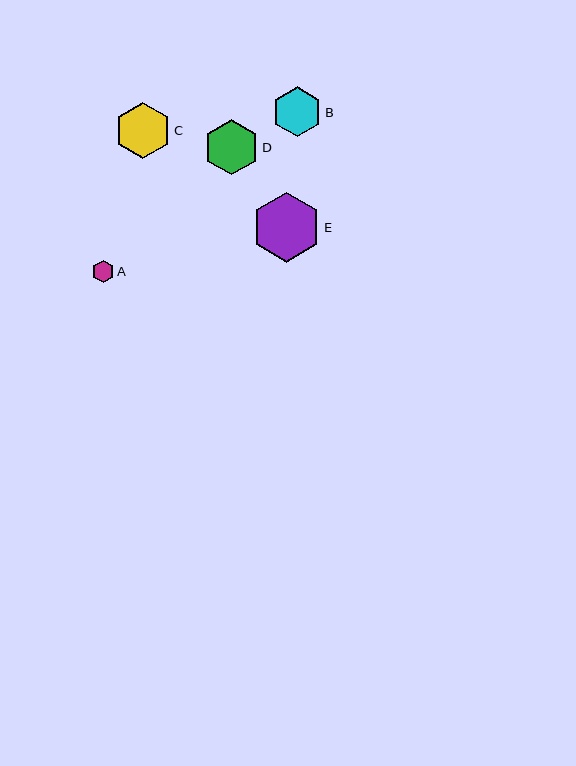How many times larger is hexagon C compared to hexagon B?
Hexagon C is approximately 1.1 times the size of hexagon B.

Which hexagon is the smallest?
Hexagon A is the smallest with a size of approximately 22 pixels.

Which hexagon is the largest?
Hexagon E is the largest with a size of approximately 70 pixels.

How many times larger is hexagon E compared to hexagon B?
Hexagon E is approximately 1.4 times the size of hexagon B.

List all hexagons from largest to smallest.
From largest to smallest: E, C, D, B, A.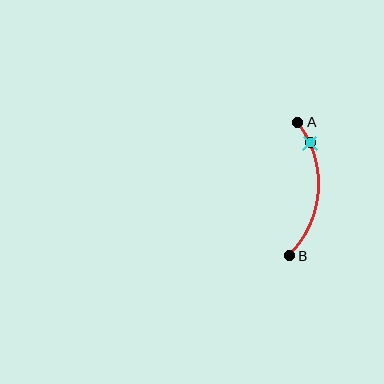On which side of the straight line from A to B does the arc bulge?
The arc bulges to the right of the straight line connecting A and B.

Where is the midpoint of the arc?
The arc midpoint is the point on the curve farthest from the straight line joining A and B. It sits to the right of that line.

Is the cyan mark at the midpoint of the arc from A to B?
No. The cyan mark lies on the arc but is closer to endpoint A. The arc midpoint would be at the point on the curve equidistant along the arc from both A and B.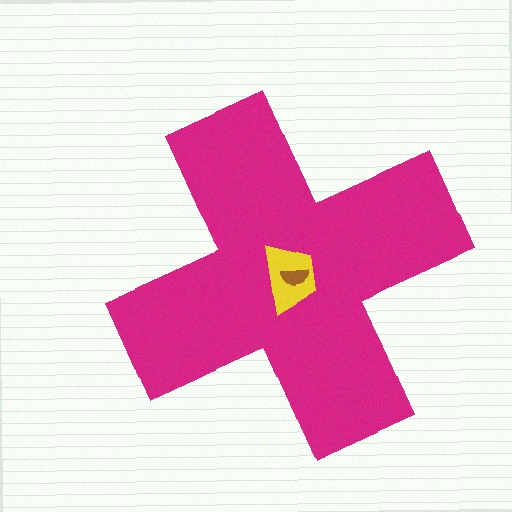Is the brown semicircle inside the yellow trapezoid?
Yes.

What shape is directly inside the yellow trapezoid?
The brown semicircle.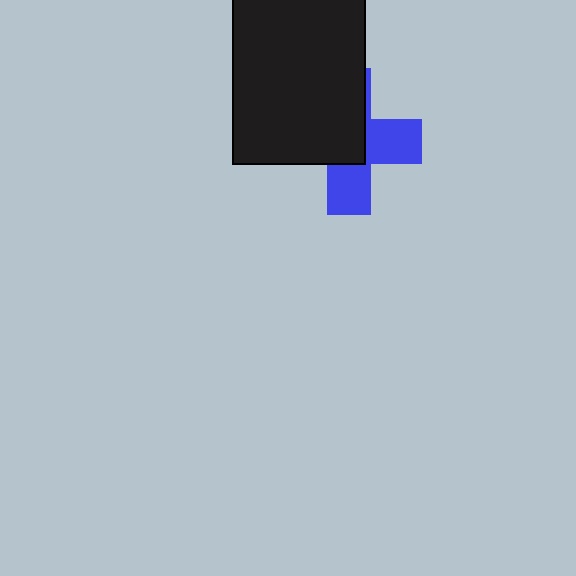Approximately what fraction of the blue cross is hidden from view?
Roughly 55% of the blue cross is hidden behind the black rectangle.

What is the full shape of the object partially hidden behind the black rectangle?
The partially hidden object is a blue cross.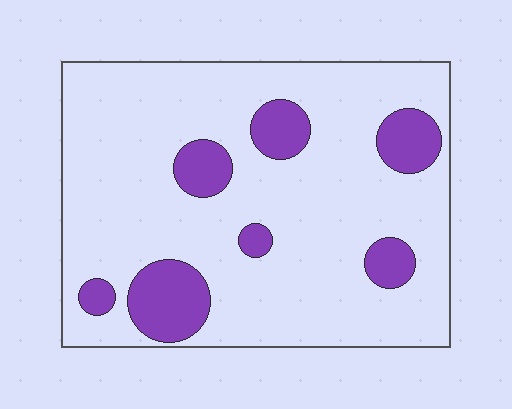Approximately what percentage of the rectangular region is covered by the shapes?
Approximately 15%.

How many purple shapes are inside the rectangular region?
7.